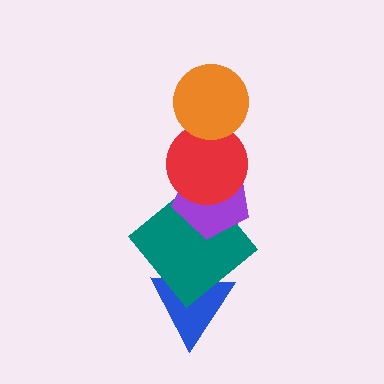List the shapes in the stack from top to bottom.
From top to bottom: the orange circle, the red circle, the purple pentagon, the teal diamond, the blue triangle.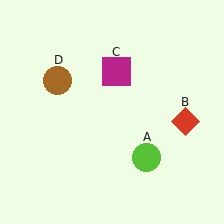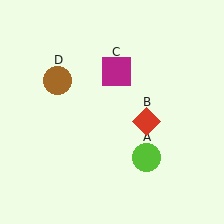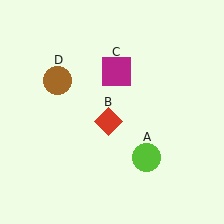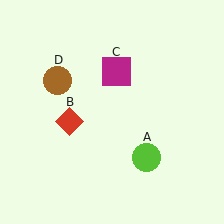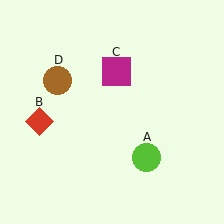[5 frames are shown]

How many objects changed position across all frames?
1 object changed position: red diamond (object B).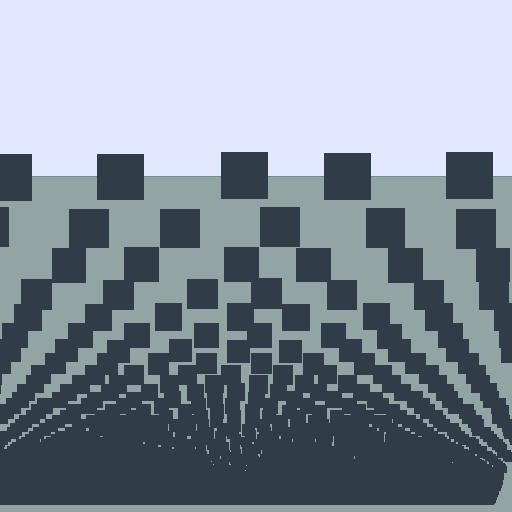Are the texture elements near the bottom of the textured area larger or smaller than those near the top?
Smaller. The gradient is inverted — elements near the bottom are smaller and denser.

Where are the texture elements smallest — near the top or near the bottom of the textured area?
Near the bottom.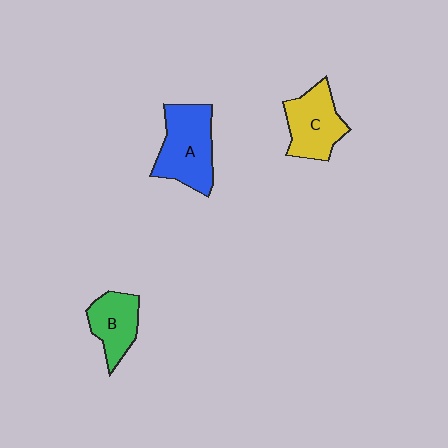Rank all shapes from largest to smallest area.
From largest to smallest: A (blue), C (yellow), B (green).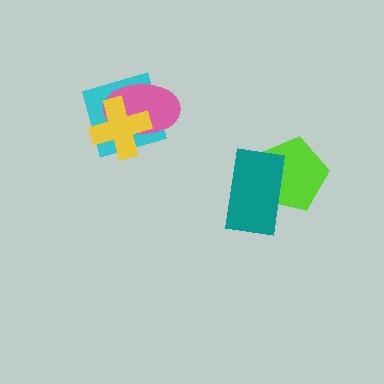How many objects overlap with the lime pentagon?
1 object overlaps with the lime pentagon.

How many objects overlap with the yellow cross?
2 objects overlap with the yellow cross.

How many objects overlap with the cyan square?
2 objects overlap with the cyan square.